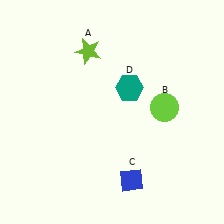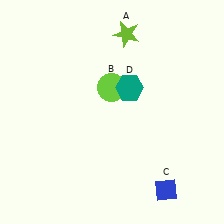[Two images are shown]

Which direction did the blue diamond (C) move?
The blue diamond (C) moved right.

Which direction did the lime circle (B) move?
The lime circle (B) moved left.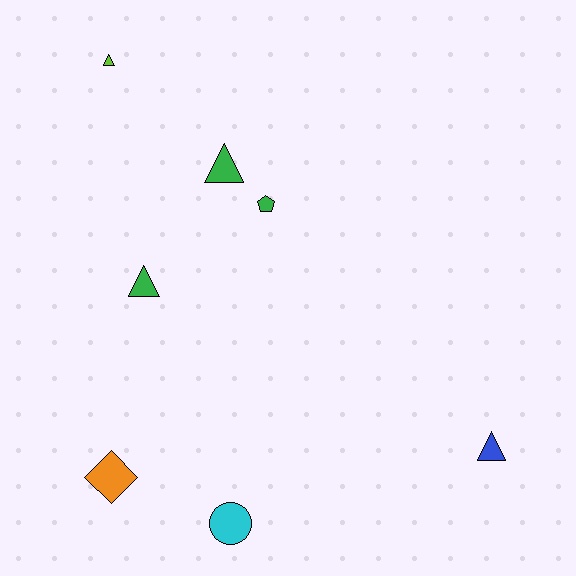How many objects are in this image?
There are 7 objects.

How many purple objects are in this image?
There are no purple objects.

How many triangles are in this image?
There are 4 triangles.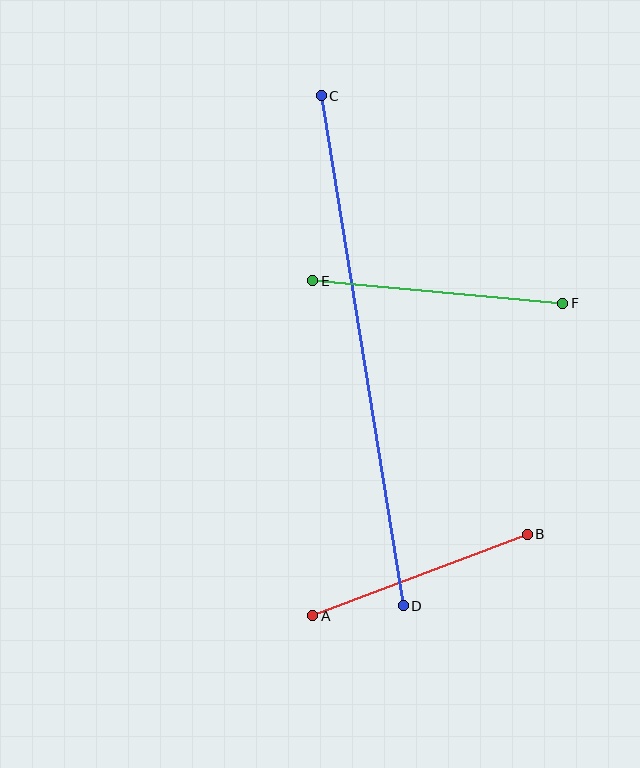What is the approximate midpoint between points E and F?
The midpoint is at approximately (438, 292) pixels.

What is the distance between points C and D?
The distance is approximately 517 pixels.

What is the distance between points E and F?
The distance is approximately 251 pixels.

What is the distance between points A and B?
The distance is approximately 229 pixels.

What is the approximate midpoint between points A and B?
The midpoint is at approximately (420, 575) pixels.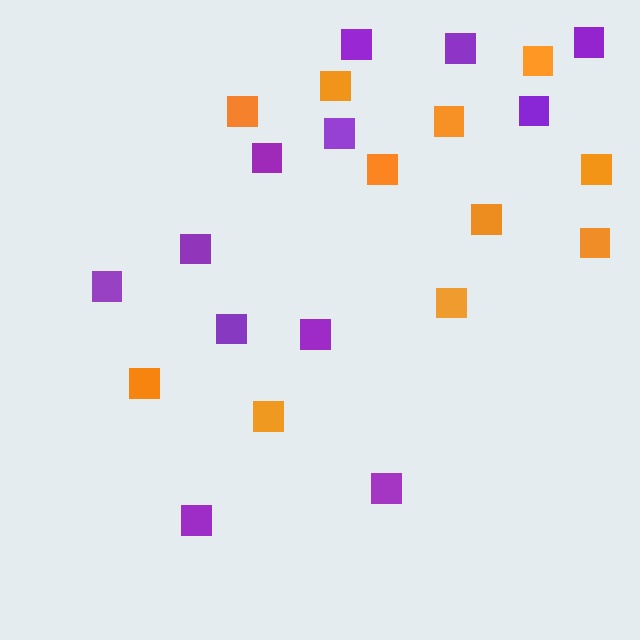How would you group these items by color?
There are 2 groups: one group of orange squares (11) and one group of purple squares (12).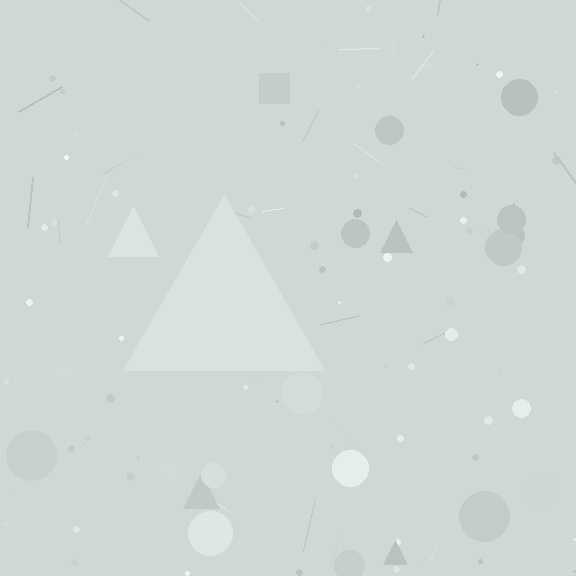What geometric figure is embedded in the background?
A triangle is embedded in the background.